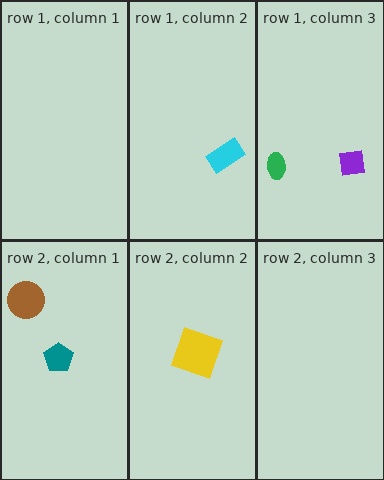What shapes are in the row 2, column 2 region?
The yellow square.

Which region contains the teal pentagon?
The row 2, column 1 region.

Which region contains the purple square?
The row 1, column 3 region.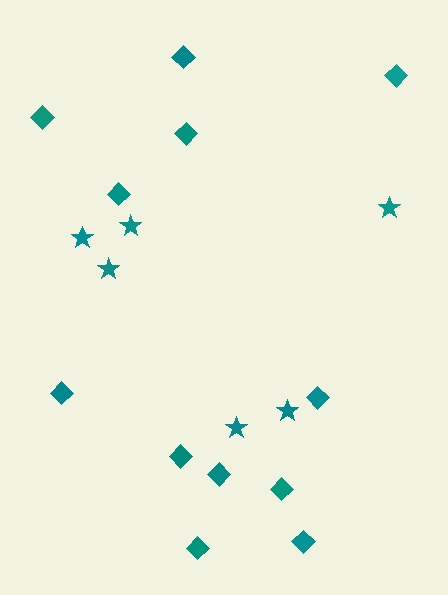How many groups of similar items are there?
There are 2 groups: one group of stars (6) and one group of diamonds (12).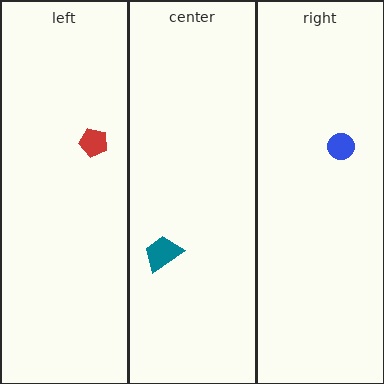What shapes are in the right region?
The blue circle.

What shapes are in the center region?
The teal trapezoid.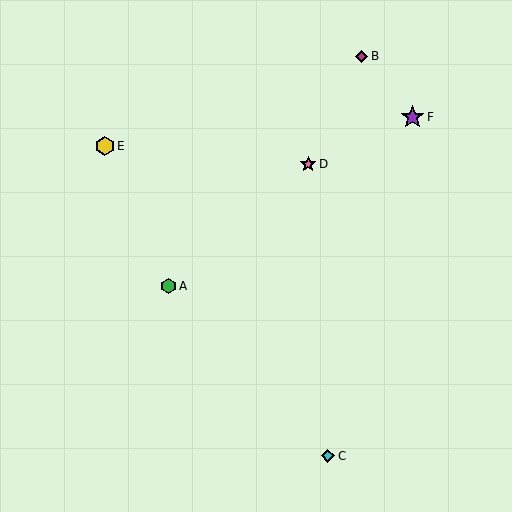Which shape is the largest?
The purple star (labeled F) is the largest.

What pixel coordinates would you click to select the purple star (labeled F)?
Click at (413, 117) to select the purple star F.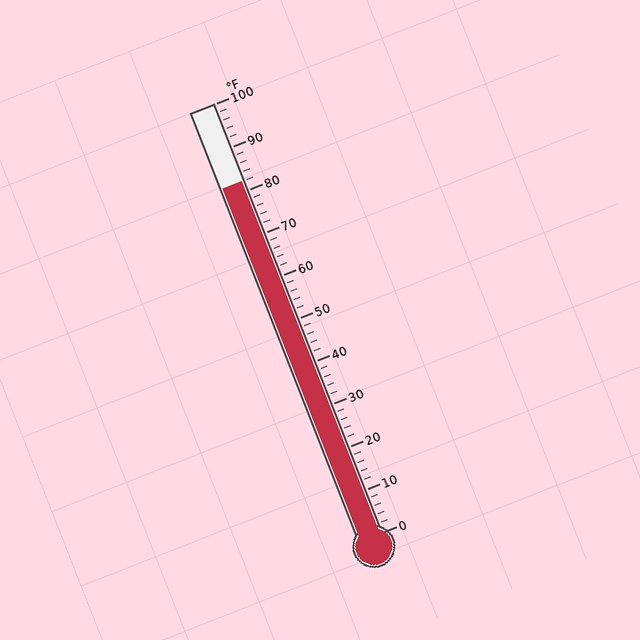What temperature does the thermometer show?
The thermometer shows approximately 82°F.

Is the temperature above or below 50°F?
The temperature is above 50°F.